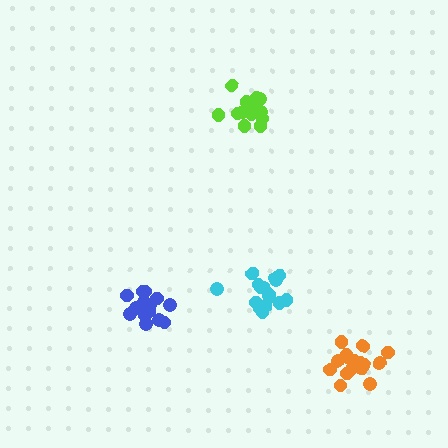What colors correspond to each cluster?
The clusters are colored: blue, cyan, lime, orange.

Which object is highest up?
The lime cluster is topmost.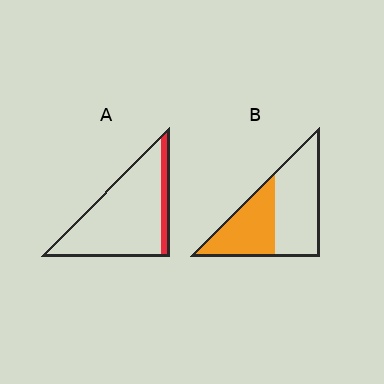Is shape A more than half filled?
No.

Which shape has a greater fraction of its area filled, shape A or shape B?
Shape B.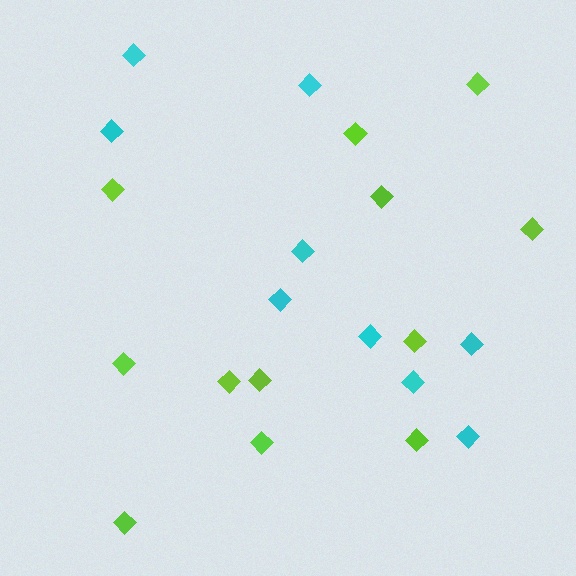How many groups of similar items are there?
There are 2 groups: one group of lime diamonds (12) and one group of cyan diamonds (9).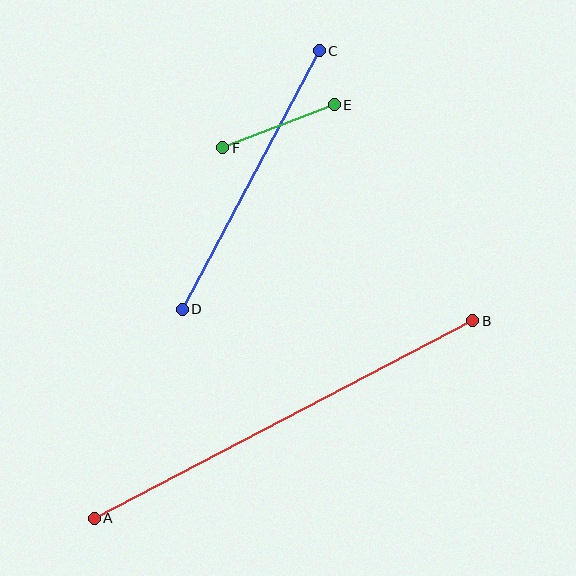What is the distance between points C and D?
The distance is approximately 293 pixels.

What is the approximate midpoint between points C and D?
The midpoint is at approximately (251, 180) pixels.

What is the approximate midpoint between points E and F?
The midpoint is at approximately (279, 126) pixels.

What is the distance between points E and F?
The distance is approximately 120 pixels.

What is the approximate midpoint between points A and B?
The midpoint is at approximately (284, 419) pixels.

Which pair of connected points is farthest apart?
Points A and B are farthest apart.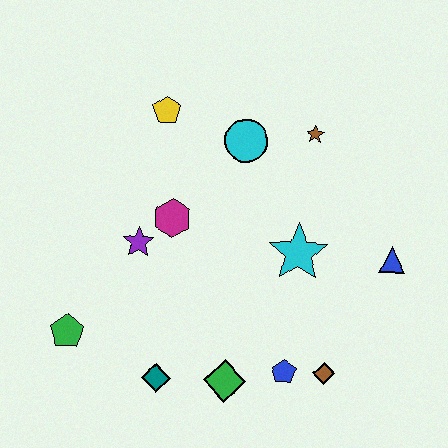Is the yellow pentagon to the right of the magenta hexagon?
No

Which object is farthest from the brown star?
The green pentagon is farthest from the brown star.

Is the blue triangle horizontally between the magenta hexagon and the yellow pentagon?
No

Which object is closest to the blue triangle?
The cyan star is closest to the blue triangle.